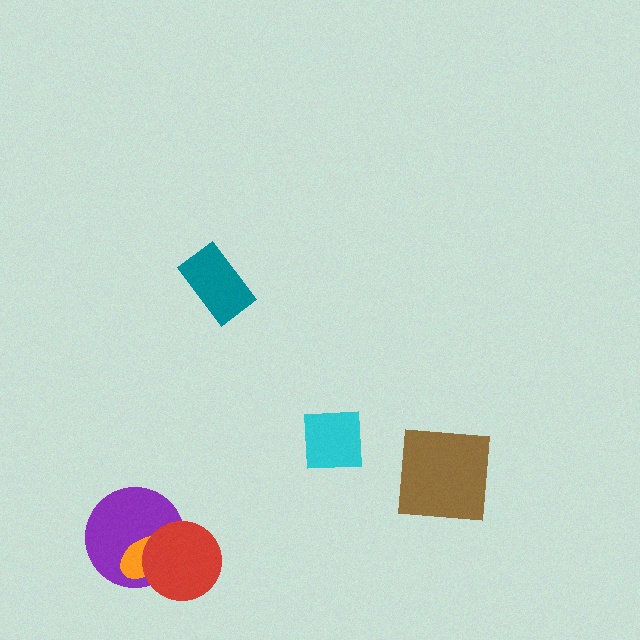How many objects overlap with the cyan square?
0 objects overlap with the cyan square.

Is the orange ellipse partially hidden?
Yes, it is partially covered by another shape.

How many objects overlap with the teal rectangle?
0 objects overlap with the teal rectangle.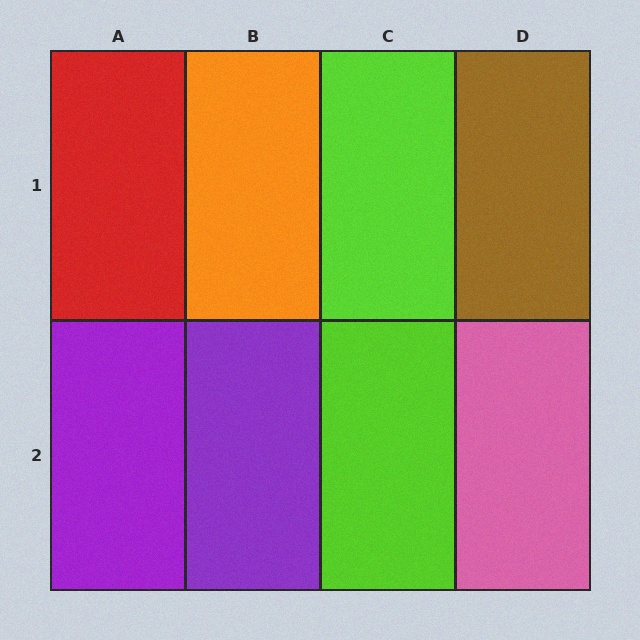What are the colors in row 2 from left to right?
Purple, purple, lime, pink.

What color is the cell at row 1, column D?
Brown.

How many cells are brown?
1 cell is brown.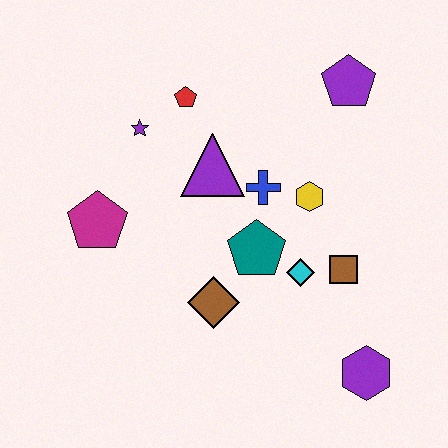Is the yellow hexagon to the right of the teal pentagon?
Yes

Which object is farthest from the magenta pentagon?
The purple hexagon is farthest from the magenta pentagon.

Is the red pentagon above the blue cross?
Yes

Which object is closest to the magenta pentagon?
The purple star is closest to the magenta pentagon.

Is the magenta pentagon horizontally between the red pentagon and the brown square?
No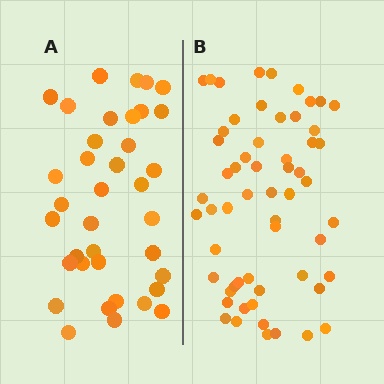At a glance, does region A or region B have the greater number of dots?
Region B (the right region) has more dots.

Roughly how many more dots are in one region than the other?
Region B has approximately 20 more dots than region A.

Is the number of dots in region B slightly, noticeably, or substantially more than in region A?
Region B has substantially more. The ratio is roughly 1.6 to 1.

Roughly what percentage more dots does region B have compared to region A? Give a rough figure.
About 55% more.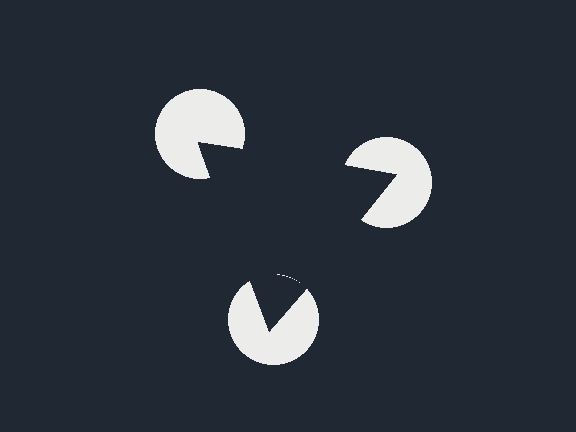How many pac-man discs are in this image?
There are 3 — one at each vertex of the illusory triangle.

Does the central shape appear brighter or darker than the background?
It typically appears slightly darker than the background, even though no actual brightness change is drawn.